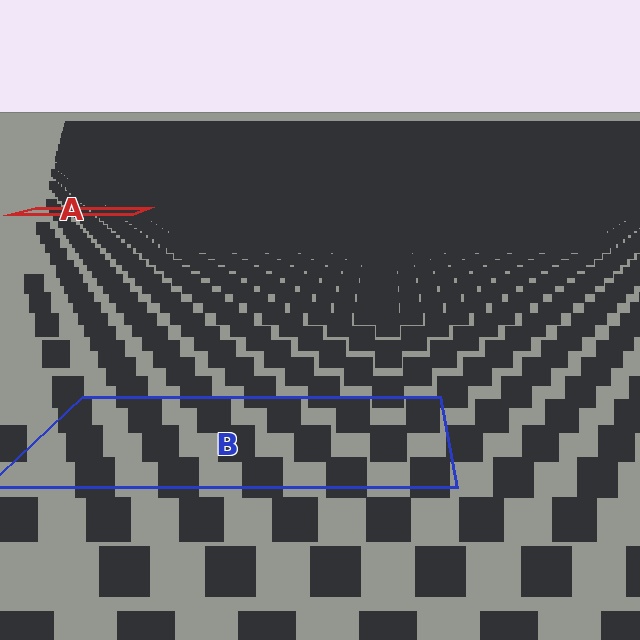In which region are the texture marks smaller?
The texture marks are smaller in region A, because it is farther away.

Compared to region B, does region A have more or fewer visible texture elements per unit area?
Region A has more texture elements per unit area — they are packed more densely because it is farther away.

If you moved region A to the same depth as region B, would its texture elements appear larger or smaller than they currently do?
They would appear larger. At a closer depth, the same texture elements are projected at a bigger on-screen size.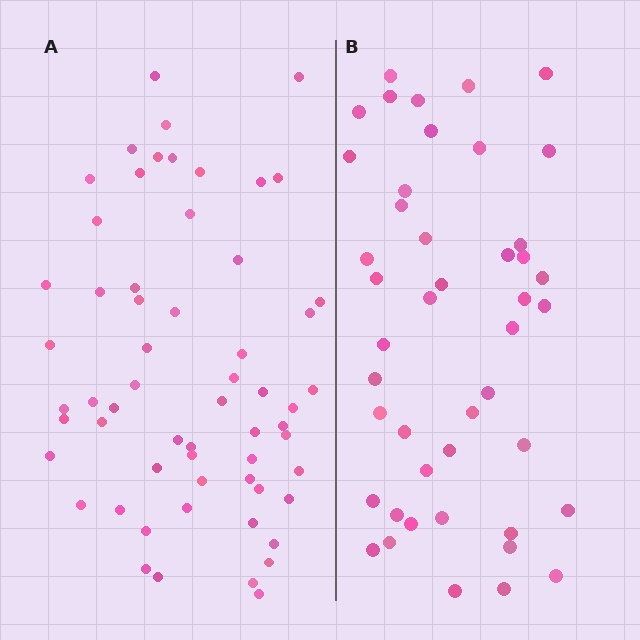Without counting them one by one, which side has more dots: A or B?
Region A (the left region) has more dots.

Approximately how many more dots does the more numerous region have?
Region A has approximately 15 more dots than region B.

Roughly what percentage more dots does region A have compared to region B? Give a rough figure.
About 35% more.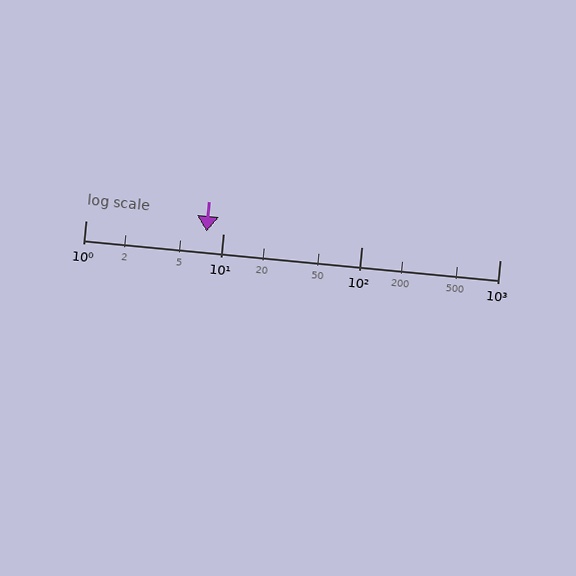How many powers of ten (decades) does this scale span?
The scale spans 3 decades, from 1 to 1000.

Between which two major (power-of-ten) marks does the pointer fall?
The pointer is between 1 and 10.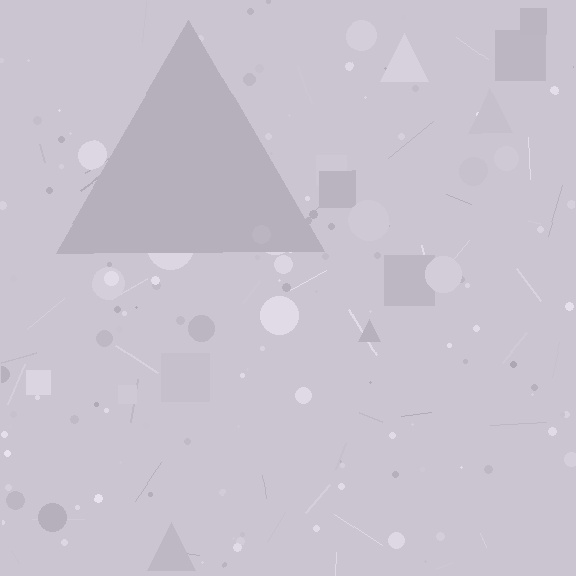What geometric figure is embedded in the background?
A triangle is embedded in the background.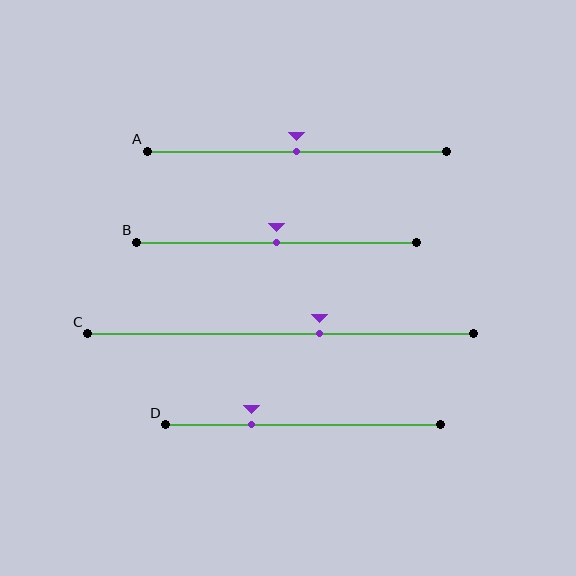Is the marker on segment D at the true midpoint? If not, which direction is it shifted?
No, the marker on segment D is shifted to the left by about 19% of the segment length.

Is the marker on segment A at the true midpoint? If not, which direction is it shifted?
Yes, the marker on segment A is at the true midpoint.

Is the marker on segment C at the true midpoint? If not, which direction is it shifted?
No, the marker on segment C is shifted to the right by about 10% of the segment length.